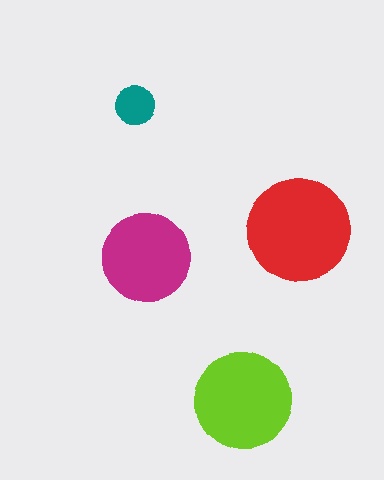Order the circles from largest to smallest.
the red one, the lime one, the magenta one, the teal one.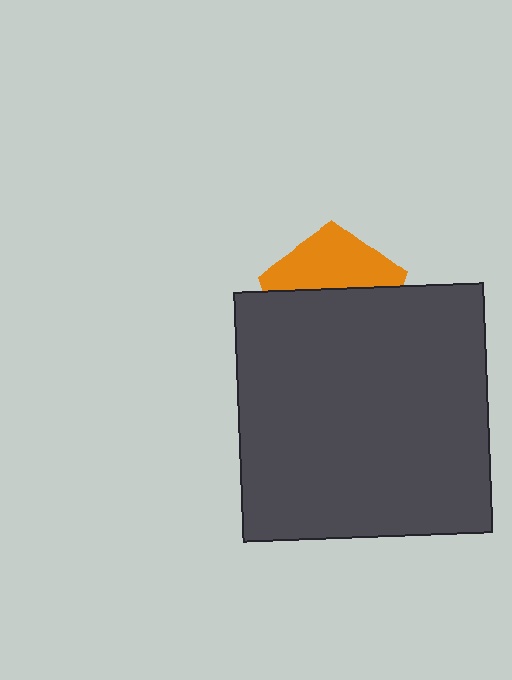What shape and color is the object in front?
The object in front is a dark gray square.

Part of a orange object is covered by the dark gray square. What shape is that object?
It is a pentagon.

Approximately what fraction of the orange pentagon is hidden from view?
Roughly 59% of the orange pentagon is hidden behind the dark gray square.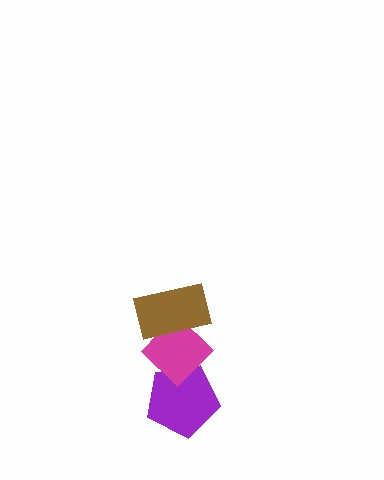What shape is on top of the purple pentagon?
The magenta diamond is on top of the purple pentagon.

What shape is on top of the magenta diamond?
The brown rectangle is on top of the magenta diamond.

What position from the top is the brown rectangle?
The brown rectangle is 1st from the top.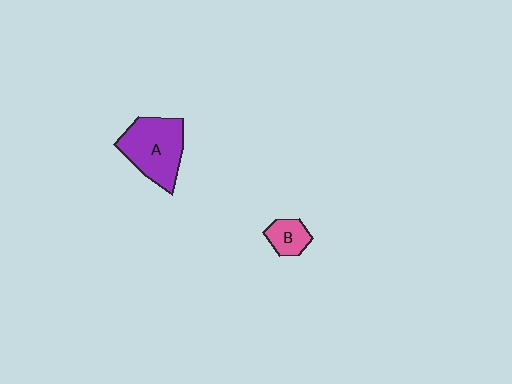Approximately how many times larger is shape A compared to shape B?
Approximately 2.6 times.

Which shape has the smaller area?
Shape B (pink).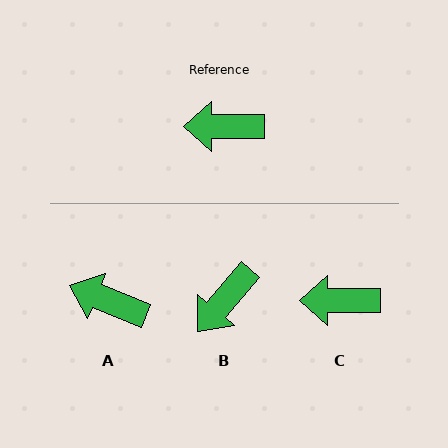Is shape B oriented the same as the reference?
No, it is off by about 50 degrees.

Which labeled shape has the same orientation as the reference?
C.